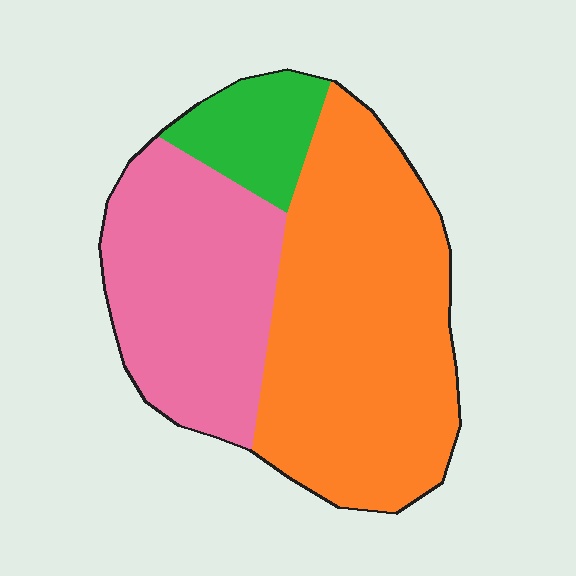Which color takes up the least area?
Green, at roughly 10%.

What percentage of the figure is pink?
Pink takes up between a third and a half of the figure.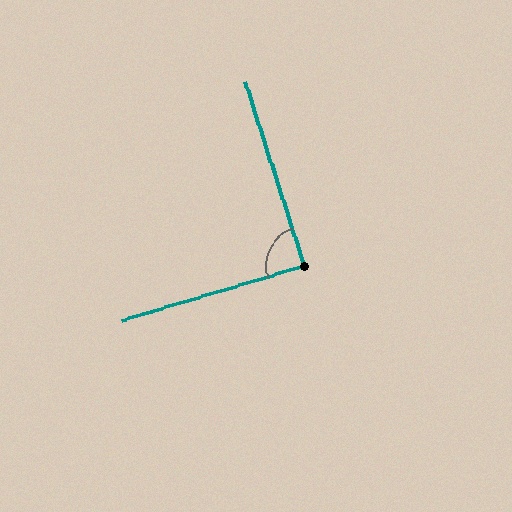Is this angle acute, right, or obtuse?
It is approximately a right angle.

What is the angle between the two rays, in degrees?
Approximately 89 degrees.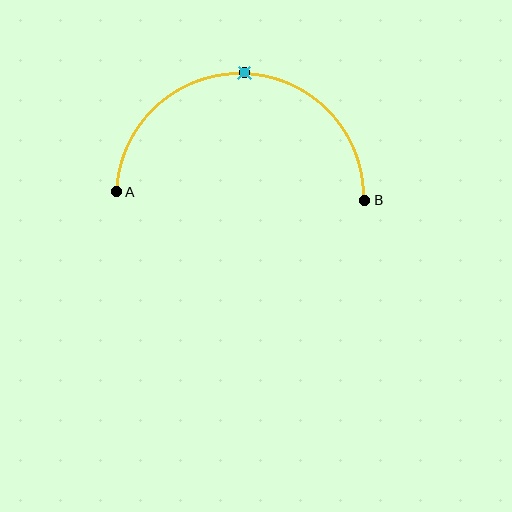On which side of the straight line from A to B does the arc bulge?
The arc bulges above the straight line connecting A and B.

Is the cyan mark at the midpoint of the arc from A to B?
Yes. The cyan mark lies on the arc at equal arc-length from both A and B — it is the arc midpoint.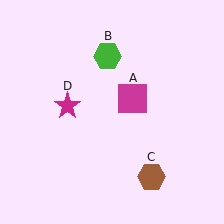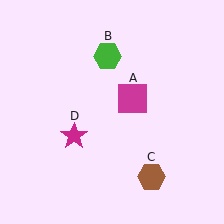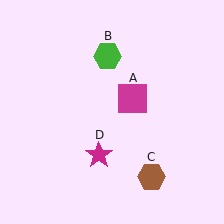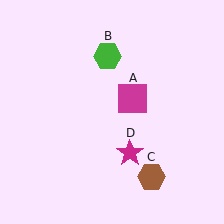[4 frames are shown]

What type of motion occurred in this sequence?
The magenta star (object D) rotated counterclockwise around the center of the scene.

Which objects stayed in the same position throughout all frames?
Magenta square (object A) and green hexagon (object B) and brown hexagon (object C) remained stationary.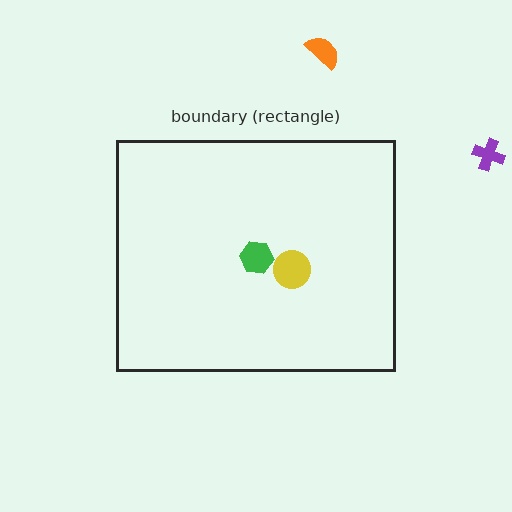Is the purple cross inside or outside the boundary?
Outside.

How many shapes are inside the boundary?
2 inside, 2 outside.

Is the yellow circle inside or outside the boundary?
Inside.